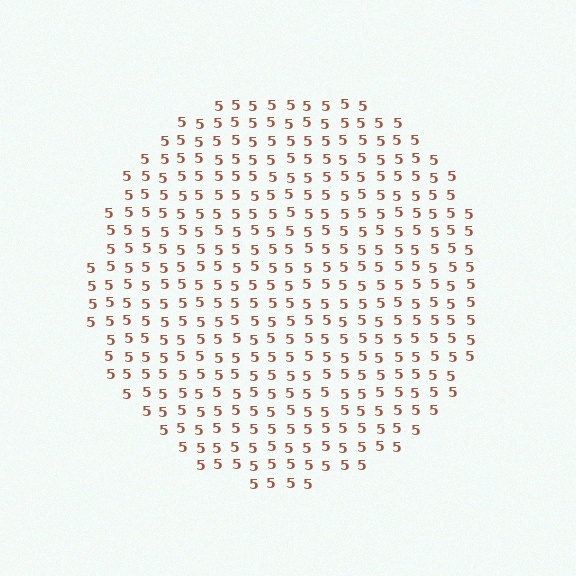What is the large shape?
The large shape is a circle.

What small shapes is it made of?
It is made of small digit 5's.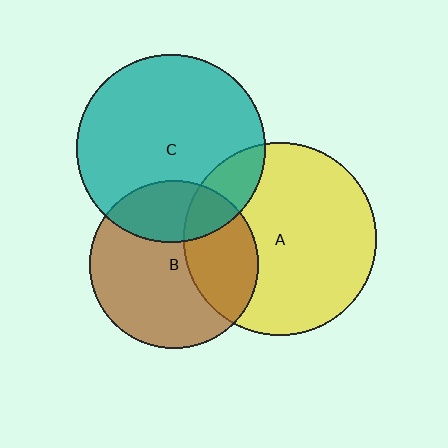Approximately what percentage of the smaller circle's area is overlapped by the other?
Approximately 30%.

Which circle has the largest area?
Circle A (yellow).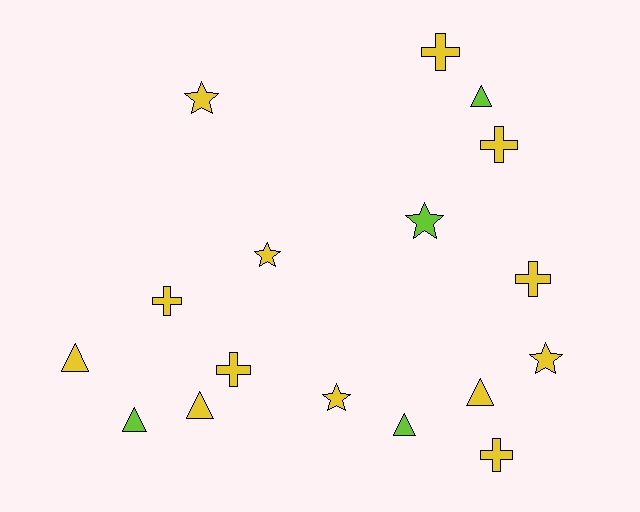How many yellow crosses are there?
There are 6 yellow crosses.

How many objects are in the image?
There are 17 objects.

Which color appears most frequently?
Yellow, with 13 objects.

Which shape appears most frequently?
Cross, with 6 objects.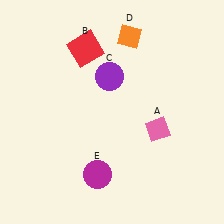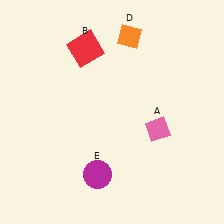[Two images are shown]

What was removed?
The purple circle (C) was removed in Image 2.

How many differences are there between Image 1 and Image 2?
There is 1 difference between the two images.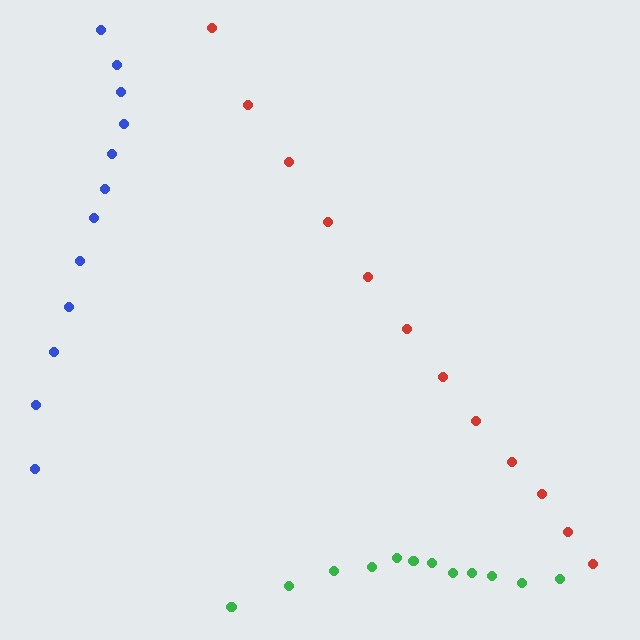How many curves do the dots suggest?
There are 3 distinct paths.